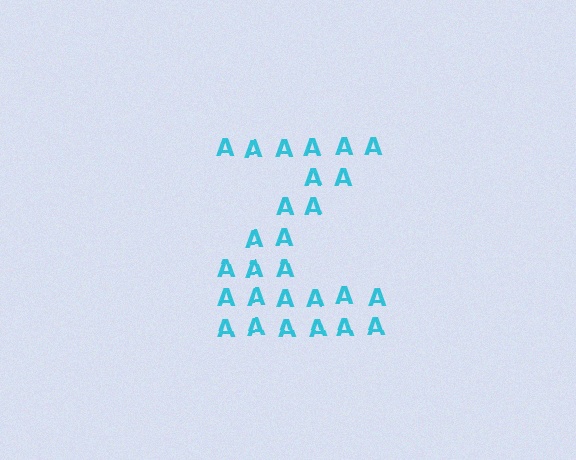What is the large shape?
The large shape is the letter Z.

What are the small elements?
The small elements are letter A's.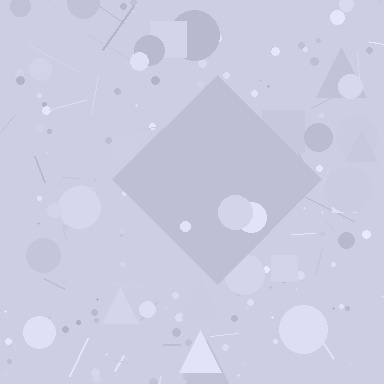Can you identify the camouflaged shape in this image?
The camouflaged shape is a diamond.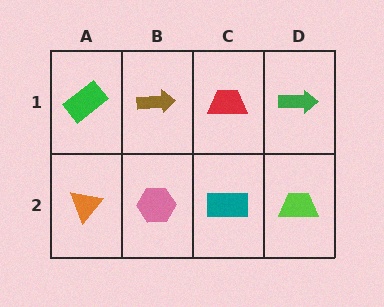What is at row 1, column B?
A brown arrow.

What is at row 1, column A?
A green rectangle.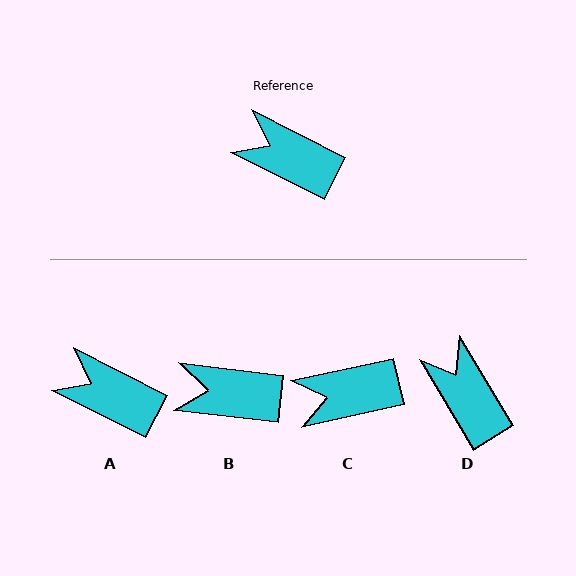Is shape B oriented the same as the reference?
No, it is off by about 20 degrees.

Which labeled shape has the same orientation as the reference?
A.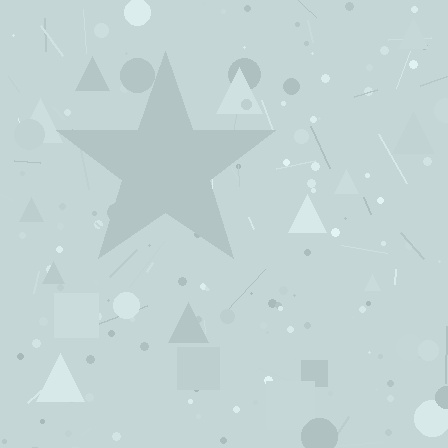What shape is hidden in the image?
A star is hidden in the image.